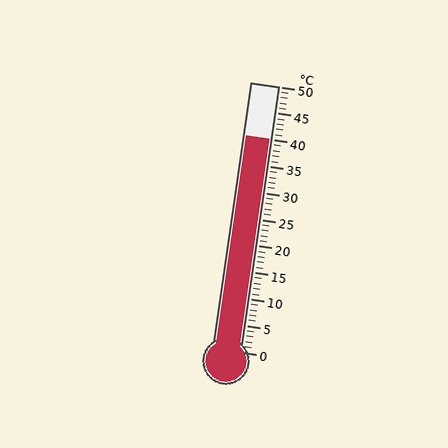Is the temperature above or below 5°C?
The temperature is above 5°C.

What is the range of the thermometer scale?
The thermometer scale ranges from 0°C to 50°C.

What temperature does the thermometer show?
The thermometer shows approximately 40°C.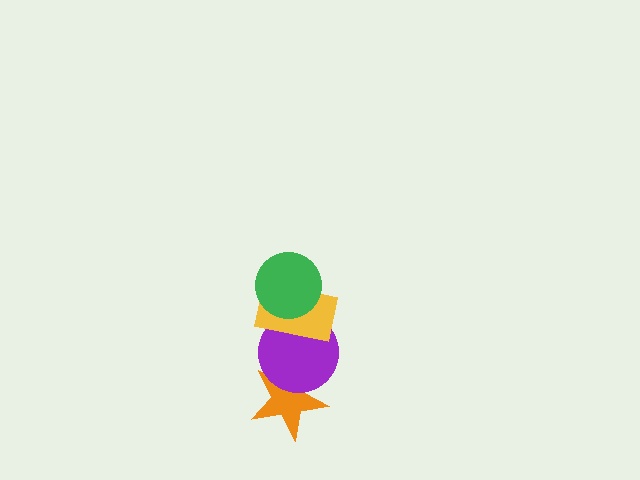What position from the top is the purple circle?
The purple circle is 3rd from the top.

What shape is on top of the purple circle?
The yellow rectangle is on top of the purple circle.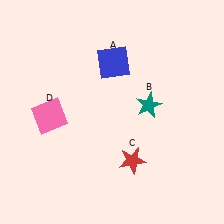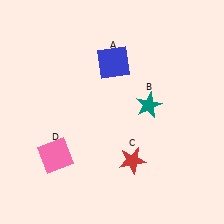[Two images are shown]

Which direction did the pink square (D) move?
The pink square (D) moved down.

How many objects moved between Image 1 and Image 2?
1 object moved between the two images.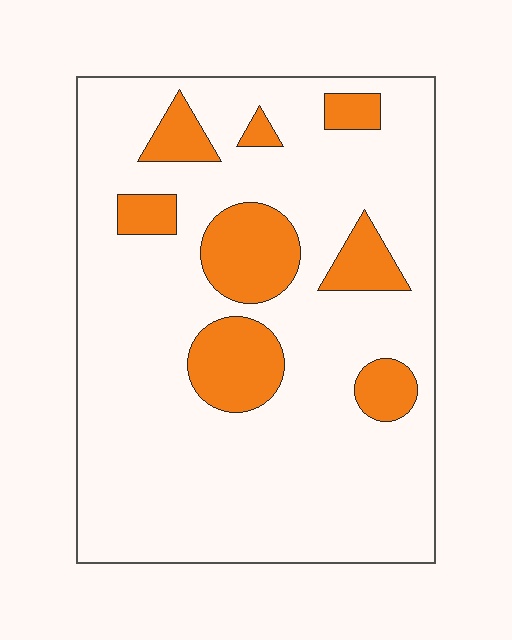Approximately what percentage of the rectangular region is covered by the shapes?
Approximately 20%.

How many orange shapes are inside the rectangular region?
8.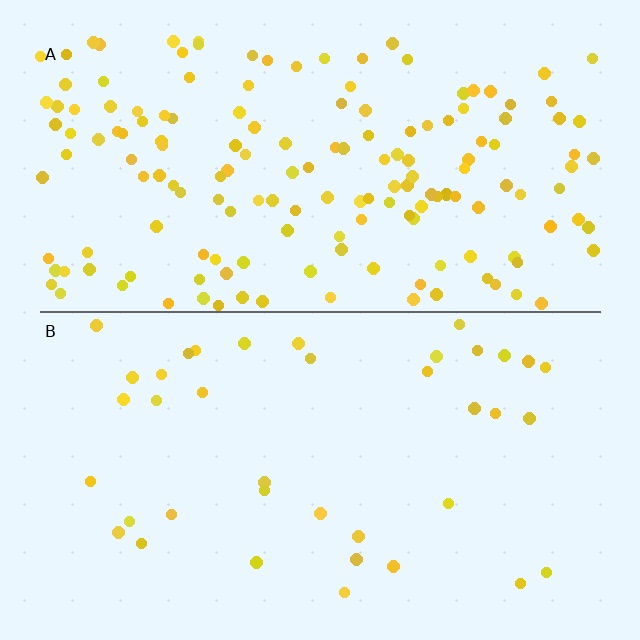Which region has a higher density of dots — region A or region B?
A (the top).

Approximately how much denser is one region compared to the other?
Approximately 4.2× — region A over region B.